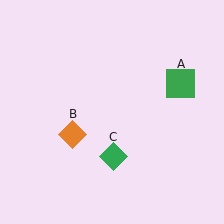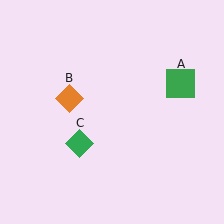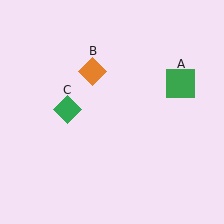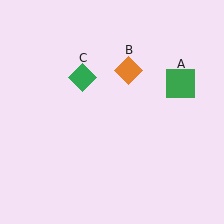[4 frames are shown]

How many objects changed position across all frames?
2 objects changed position: orange diamond (object B), green diamond (object C).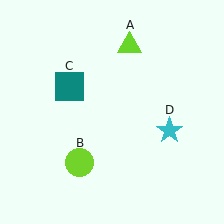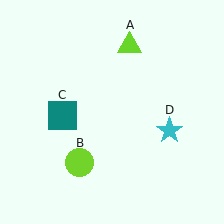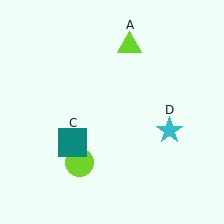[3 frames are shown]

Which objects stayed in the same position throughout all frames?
Lime triangle (object A) and lime circle (object B) and cyan star (object D) remained stationary.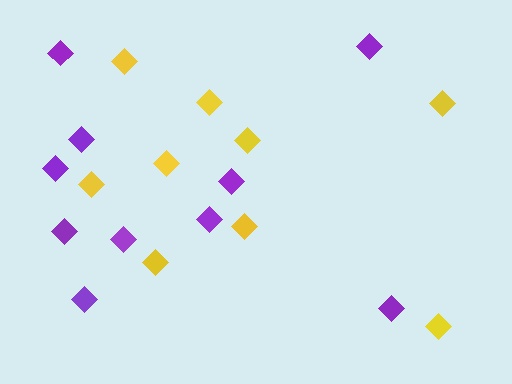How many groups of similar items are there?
There are 2 groups: one group of yellow diamonds (9) and one group of purple diamonds (10).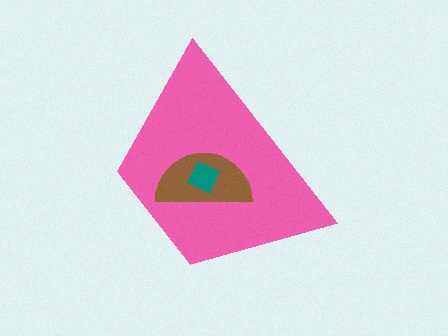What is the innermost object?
The teal square.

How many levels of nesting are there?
3.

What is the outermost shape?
The pink trapezoid.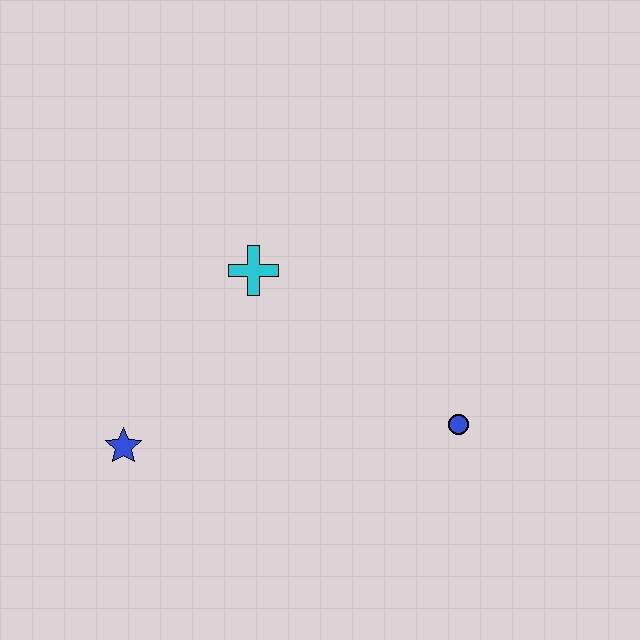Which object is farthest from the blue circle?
The blue star is farthest from the blue circle.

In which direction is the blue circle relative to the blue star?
The blue circle is to the right of the blue star.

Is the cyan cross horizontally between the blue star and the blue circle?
Yes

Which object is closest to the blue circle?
The cyan cross is closest to the blue circle.